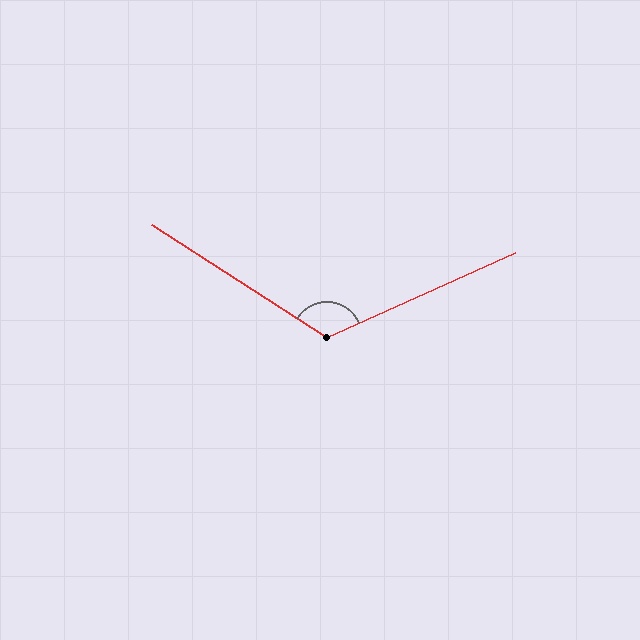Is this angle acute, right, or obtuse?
It is obtuse.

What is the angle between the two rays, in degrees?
Approximately 123 degrees.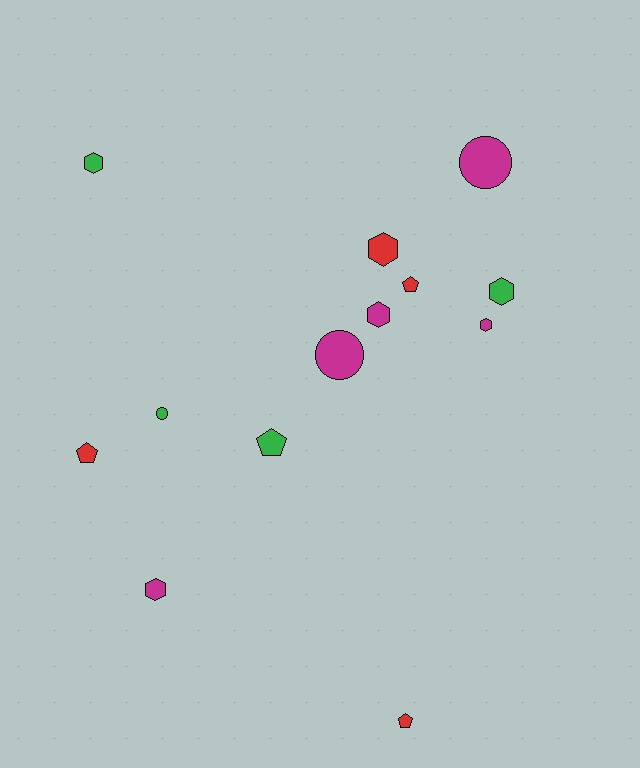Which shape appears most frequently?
Hexagon, with 6 objects.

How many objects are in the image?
There are 13 objects.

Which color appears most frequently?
Magenta, with 5 objects.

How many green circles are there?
There is 1 green circle.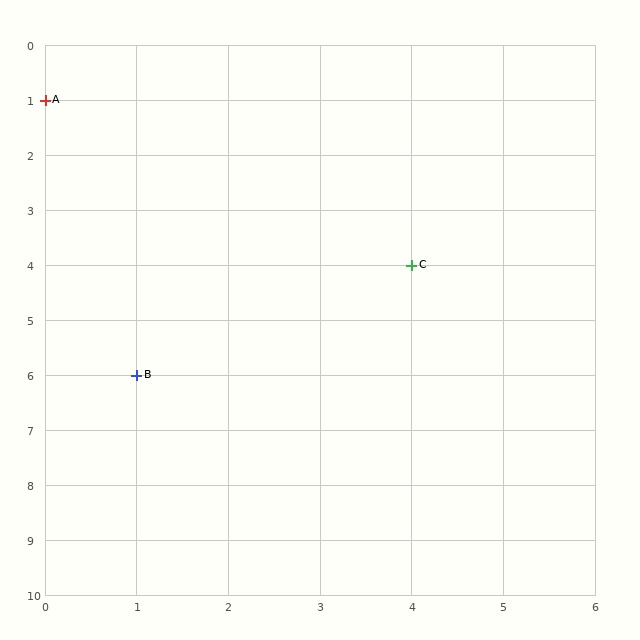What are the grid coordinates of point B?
Point B is at grid coordinates (1, 6).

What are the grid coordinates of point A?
Point A is at grid coordinates (0, 1).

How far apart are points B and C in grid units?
Points B and C are 3 columns and 2 rows apart (about 3.6 grid units diagonally).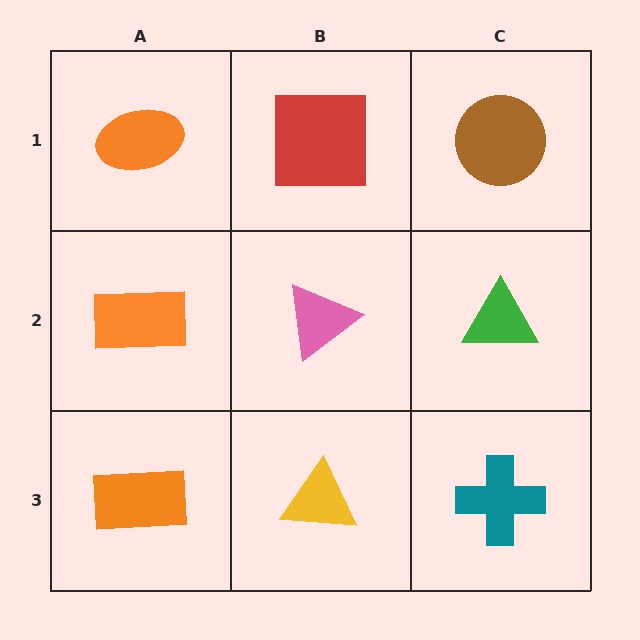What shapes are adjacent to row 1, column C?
A green triangle (row 2, column C), a red square (row 1, column B).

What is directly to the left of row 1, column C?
A red square.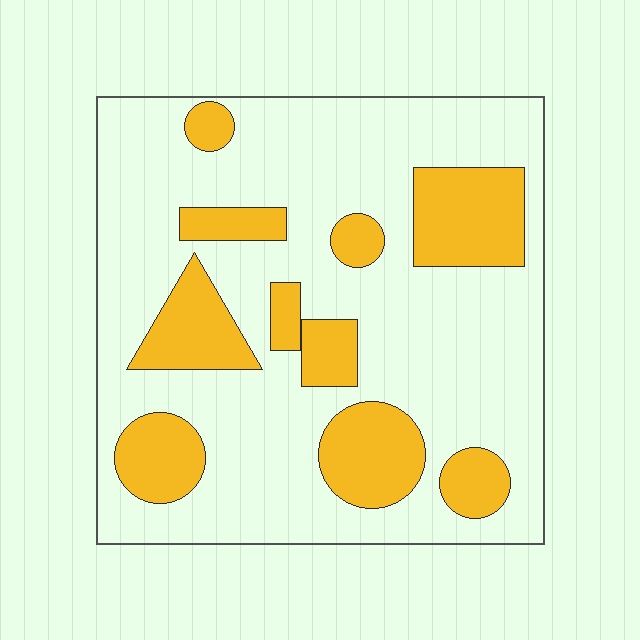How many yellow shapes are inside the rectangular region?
10.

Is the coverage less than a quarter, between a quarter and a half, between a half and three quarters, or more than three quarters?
Between a quarter and a half.